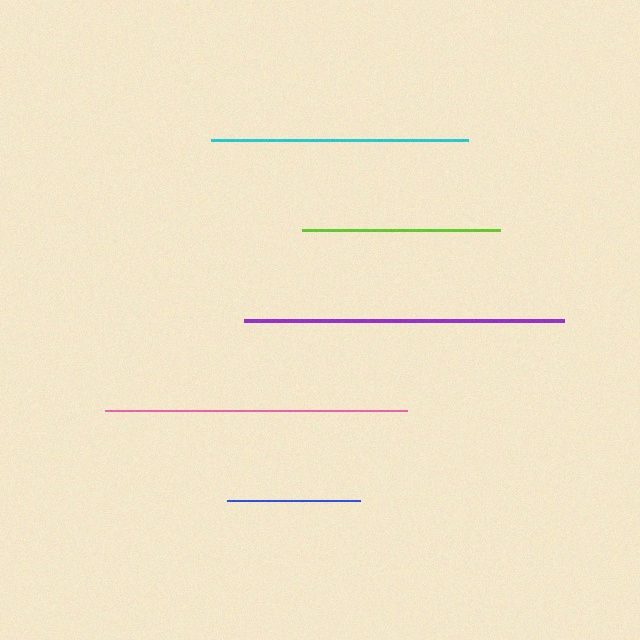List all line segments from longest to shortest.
From longest to shortest: purple, pink, cyan, lime, blue.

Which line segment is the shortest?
The blue line is the shortest at approximately 133 pixels.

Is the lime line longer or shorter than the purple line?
The purple line is longer than the lime line.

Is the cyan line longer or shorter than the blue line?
The cyan line is longer than the blue line.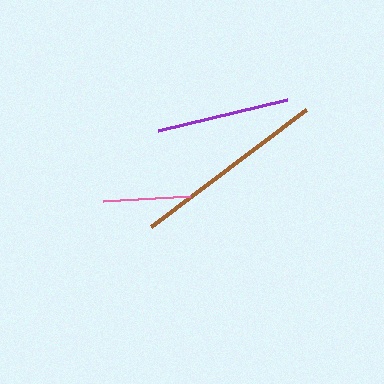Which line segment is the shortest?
The pink line is the shortest at approximately 87 pixels.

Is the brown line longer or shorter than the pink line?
The brown line is longer than the pink line.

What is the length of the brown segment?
The brown segment is approximately 195 pixels long.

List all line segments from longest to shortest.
From longest to shortest: brown, purple, pink.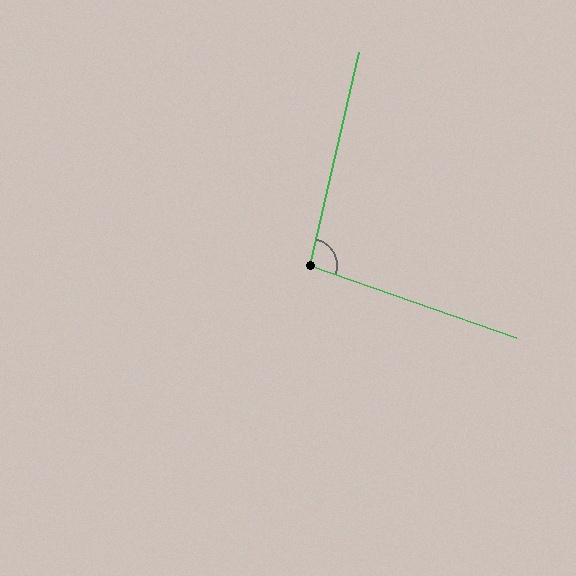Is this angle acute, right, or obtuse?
It is obtuse.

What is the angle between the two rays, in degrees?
Approximately 96 degrees.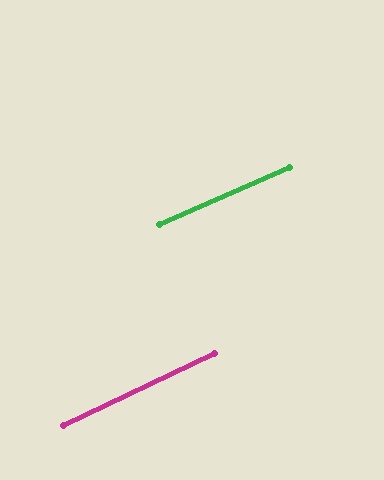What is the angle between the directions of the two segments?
Approximately 2 degrees.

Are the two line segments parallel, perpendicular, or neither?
Parallel — their directions differ by only 1.6°.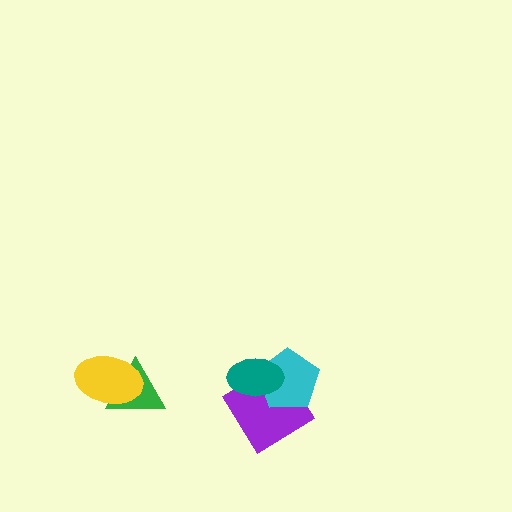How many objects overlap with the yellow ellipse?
1 object overlaps with the yellow ellipse.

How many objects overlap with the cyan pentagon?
2 objects overlap with the cyan pentagon.